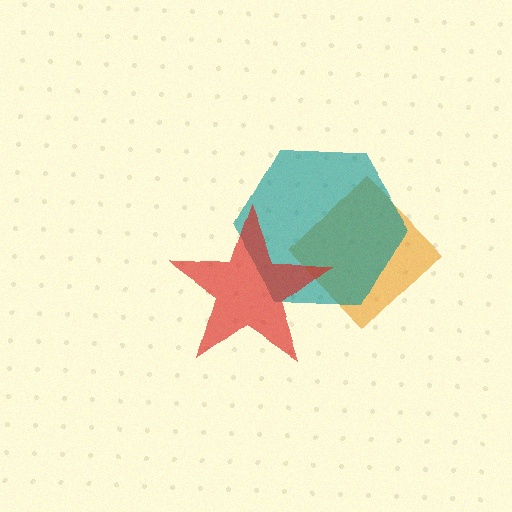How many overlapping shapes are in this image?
There are 3 overlapping shapes in the image.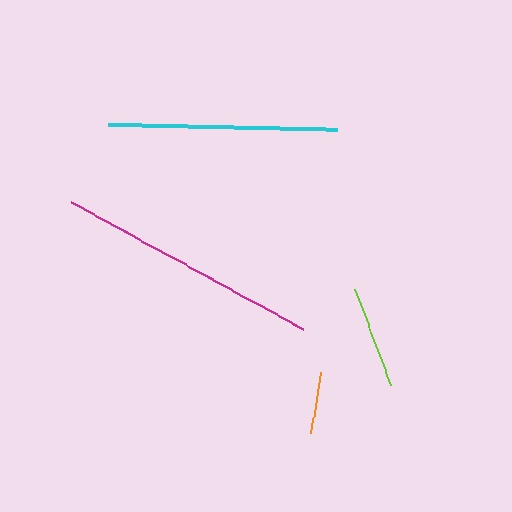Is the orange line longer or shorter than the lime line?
The lime line is longer than the orange line.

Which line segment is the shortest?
The orange line is the shortest at approximately 62 pixels.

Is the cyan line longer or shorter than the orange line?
The cyan line is longer than the orange line.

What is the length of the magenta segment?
The magenta segment is approximately 265 pixels long.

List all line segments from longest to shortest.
From longest to shortest: magenta, cyan, lime, orange.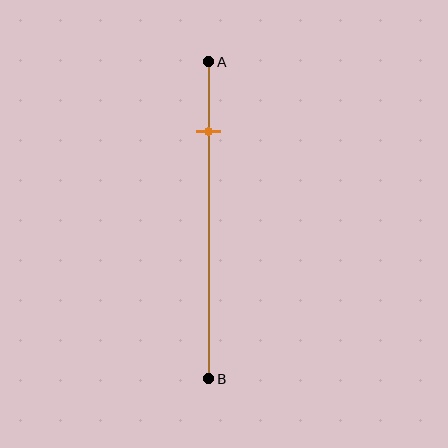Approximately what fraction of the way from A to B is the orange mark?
The orange mark is approximately 20% of the way from A to B.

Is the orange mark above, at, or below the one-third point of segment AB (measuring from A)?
The orange mark is above the one-third point of segment AB.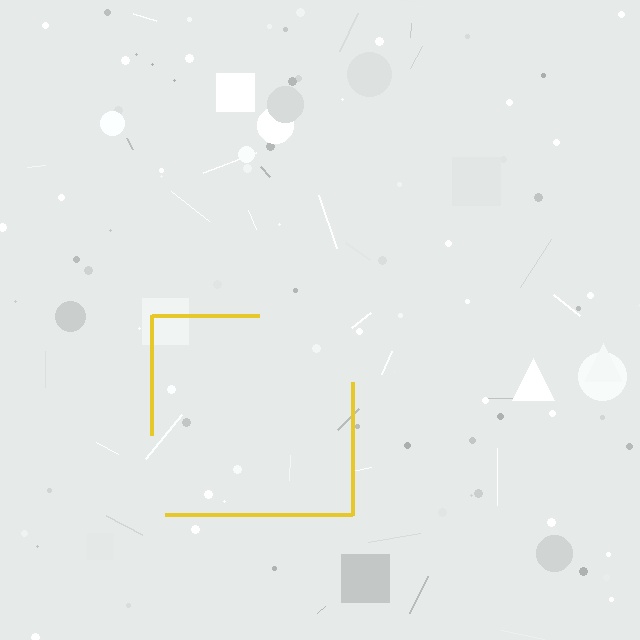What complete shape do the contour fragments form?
The contour fragments form a square.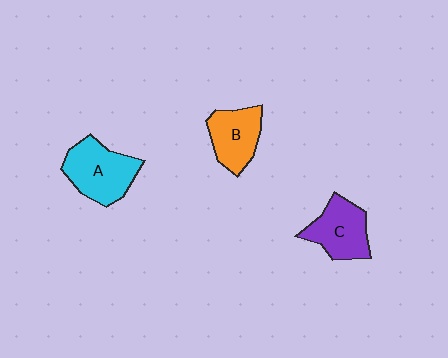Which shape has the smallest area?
Shape B (orange).